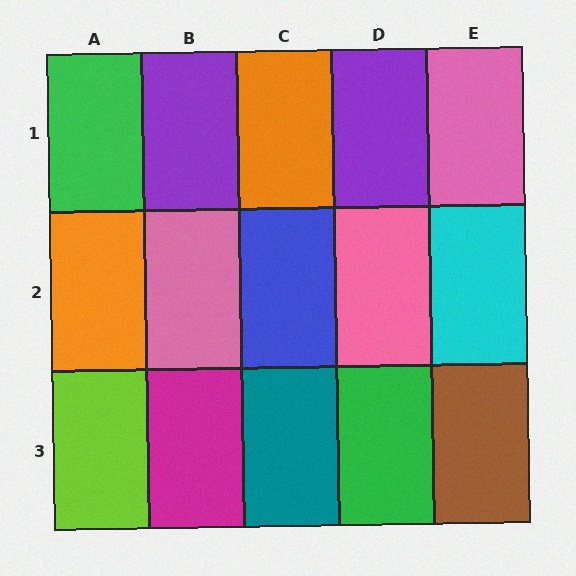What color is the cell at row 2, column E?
Cyan.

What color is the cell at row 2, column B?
Pink.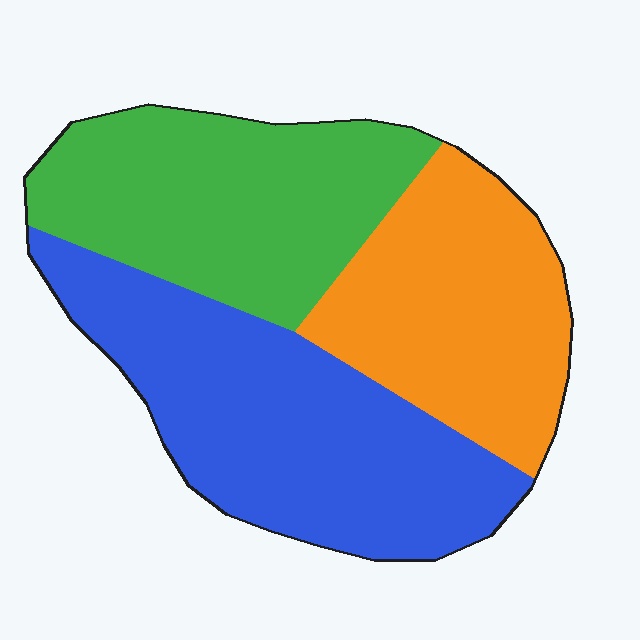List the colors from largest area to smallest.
From largest to smallest: blue, green, orange.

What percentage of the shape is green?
Green takes up between a sixth and a third of the shape.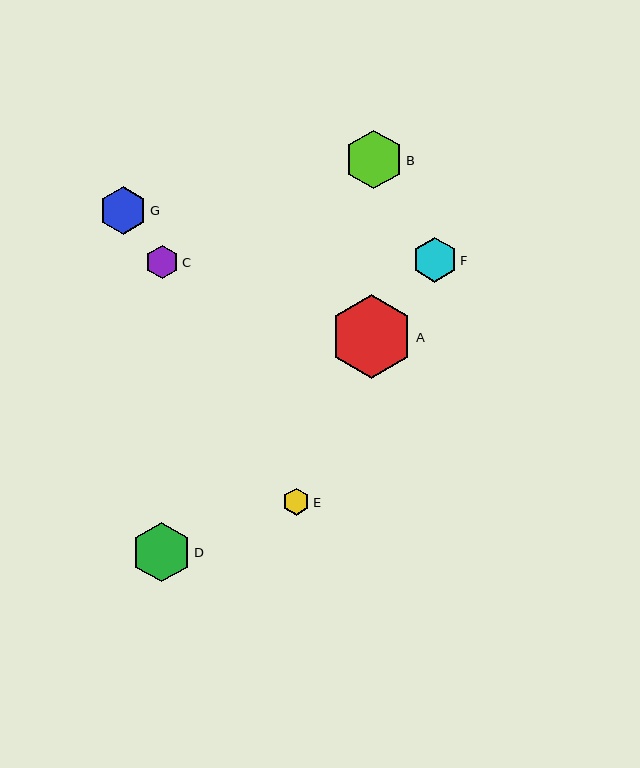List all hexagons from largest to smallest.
From largest to smallest: A, D, B, G, F, C, E.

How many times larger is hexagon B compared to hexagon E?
Hexagon B is approximately 2.1 times the size of hexagon E.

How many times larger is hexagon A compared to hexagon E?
Hexagon A is approximately 3.1 times the size of hexagon E.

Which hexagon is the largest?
Hexagon A is the largest with a size of approximately 83 pixels.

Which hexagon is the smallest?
Hexagon E is the smallest with a size of approximately 27 pixels.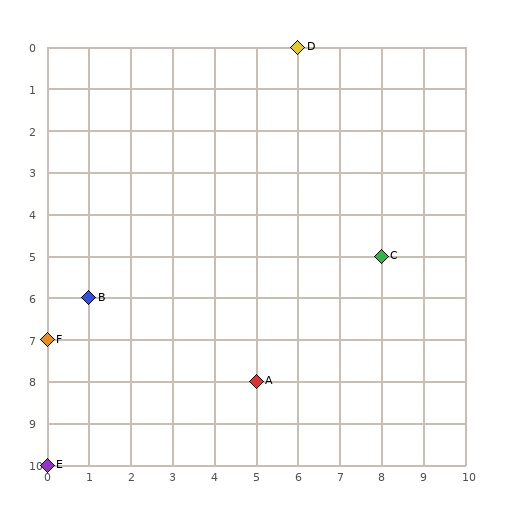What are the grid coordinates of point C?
Point C is at grid coordinates (8, 5).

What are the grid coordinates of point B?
Point B is at grid coordinates (1, 6).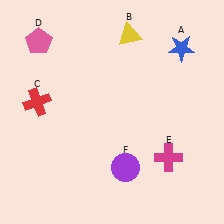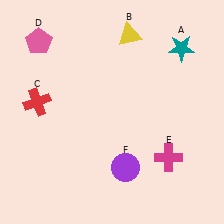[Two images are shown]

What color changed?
The star (A) changed from blue in Image 1 to teal in Image 2.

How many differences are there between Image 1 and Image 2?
There is 1 difference between the two images.